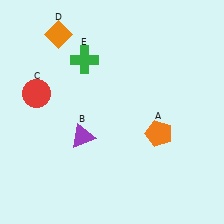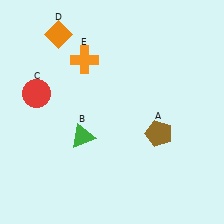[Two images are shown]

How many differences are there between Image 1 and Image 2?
There are 3 differences between the two images.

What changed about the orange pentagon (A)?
In Image 1, A is orange. In Image 2, it changed to brown.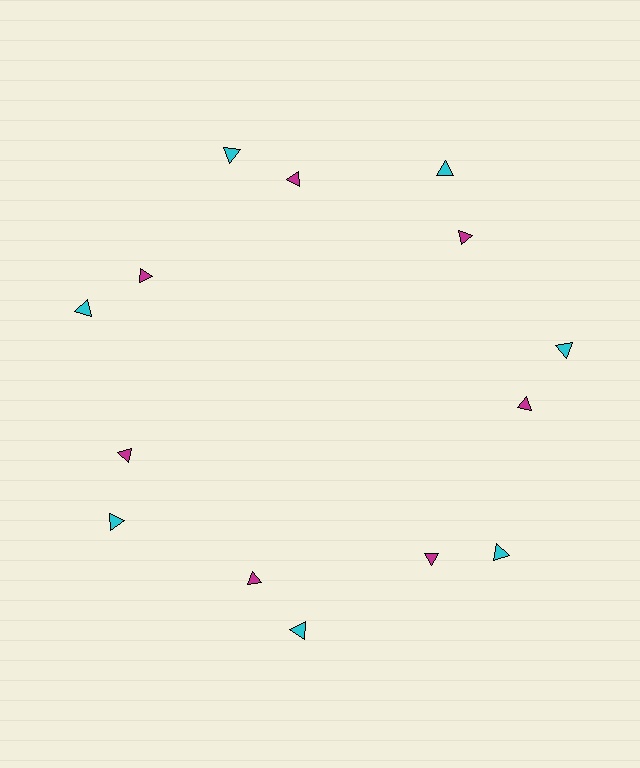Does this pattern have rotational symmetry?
Yes, this pattern has 7-fold rotational symmetry. It looks the same after rotating 51 degrees around the center.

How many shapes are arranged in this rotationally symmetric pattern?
There are 14 shapes, arranged in 7 groups of 2.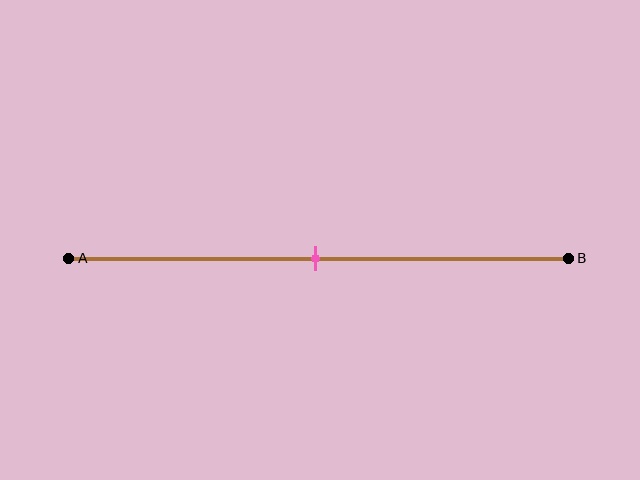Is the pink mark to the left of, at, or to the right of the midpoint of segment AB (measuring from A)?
The pink mark is approximately at the midpoint of segment AB.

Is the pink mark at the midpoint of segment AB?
Yes, the mark is approximately at the midpoint.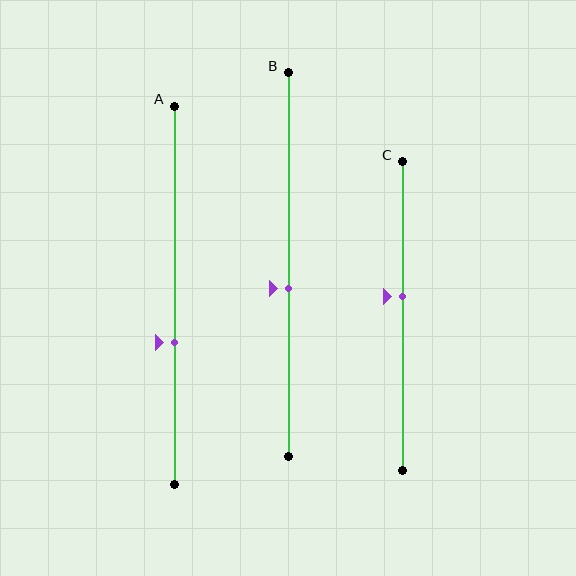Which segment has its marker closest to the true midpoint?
Segment B has its marker closest to the true midpoint.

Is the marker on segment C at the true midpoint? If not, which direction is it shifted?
No, the marker on segment C is shifted upward by about 6% of the segment length.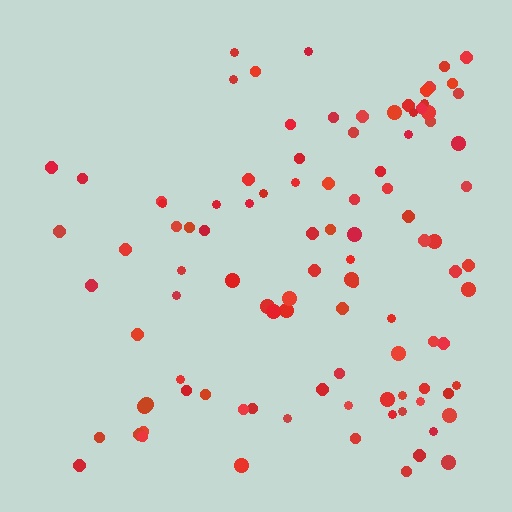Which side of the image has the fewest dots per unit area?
The left.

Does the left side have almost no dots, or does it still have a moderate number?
Still a moderate number, just noticeably fewer than the right.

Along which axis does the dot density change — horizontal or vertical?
Horizontal.